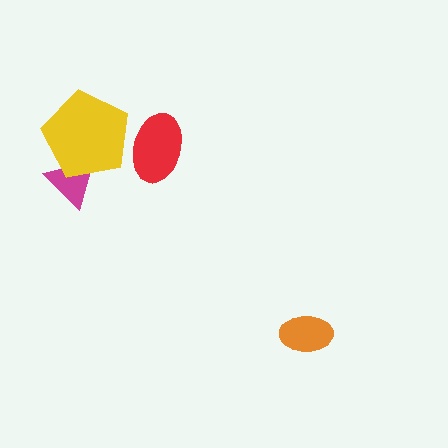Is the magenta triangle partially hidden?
Yes, it is partially covered by another shape.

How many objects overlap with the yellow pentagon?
2 objects overlap with the yellow pentagon.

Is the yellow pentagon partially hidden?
Yes, it is partially covered by another shape.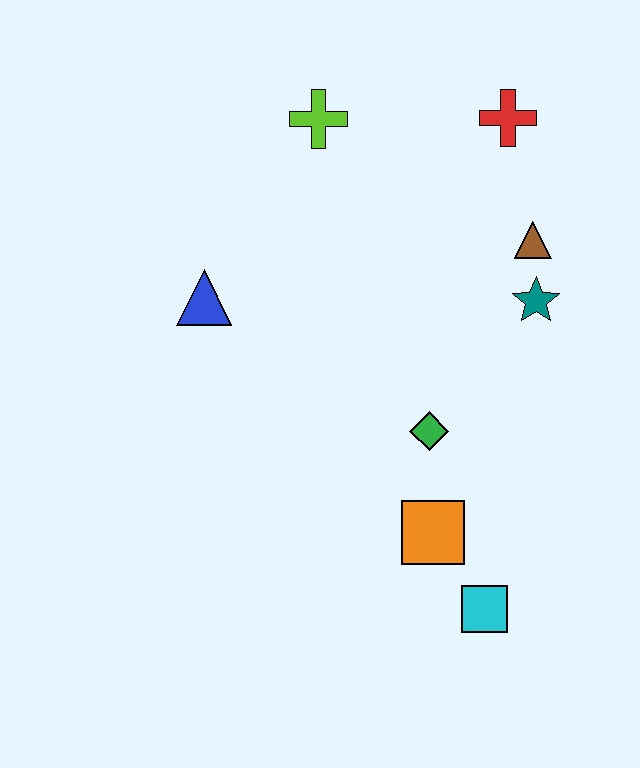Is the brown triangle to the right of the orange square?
Yes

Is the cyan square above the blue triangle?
No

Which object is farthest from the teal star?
The blue triangle is farthest from the teal star.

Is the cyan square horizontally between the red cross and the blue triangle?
Yes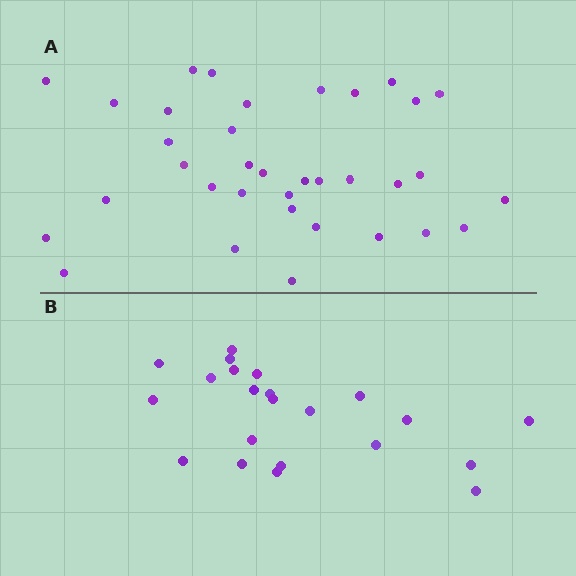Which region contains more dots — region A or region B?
Region A (the top region) has more dots.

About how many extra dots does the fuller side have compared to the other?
Region A has approximately 15 more dots than region B.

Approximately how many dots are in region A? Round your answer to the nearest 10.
About 40 dots. (The exact count is 35, which rounds to 40.)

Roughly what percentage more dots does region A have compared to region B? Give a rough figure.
About 60% more.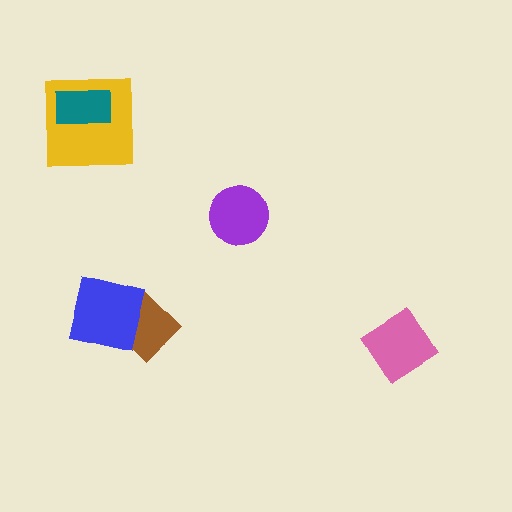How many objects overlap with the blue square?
1 object overlaps with the blue square.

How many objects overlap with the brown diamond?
1 object overlaps with the brown diamond.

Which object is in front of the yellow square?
The teal rectangle is in front of the yellow square.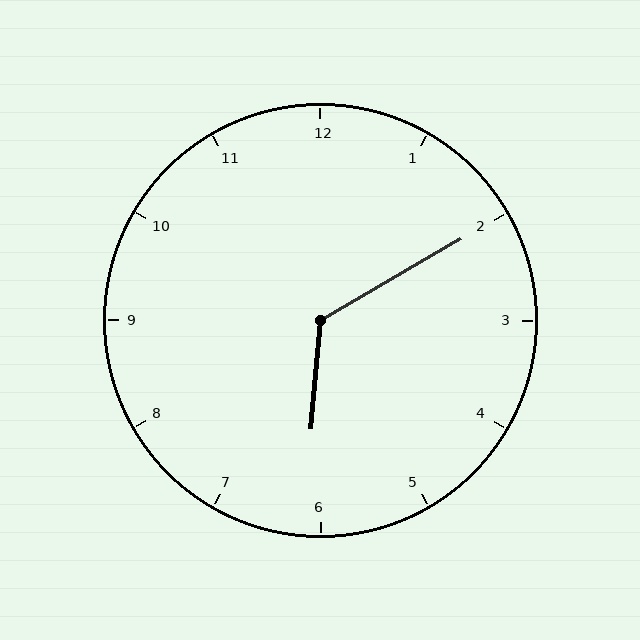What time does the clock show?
6:10.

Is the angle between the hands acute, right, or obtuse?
It is obtuse.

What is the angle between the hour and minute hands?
Approximately 125 degrees.